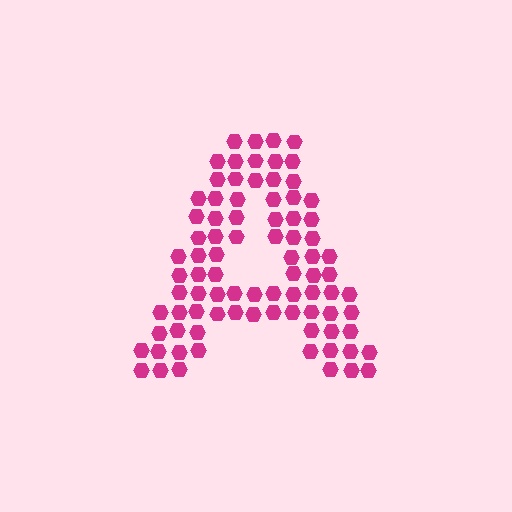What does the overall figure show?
The overall figure shows the letter A.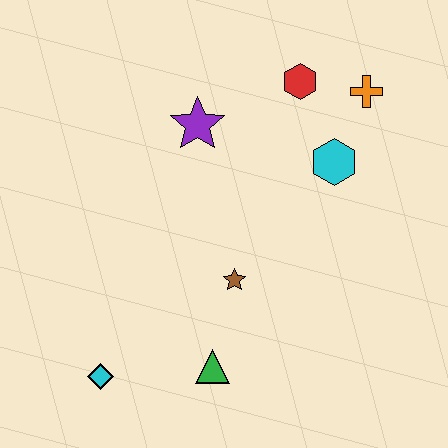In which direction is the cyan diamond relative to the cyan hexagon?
The cyan diamond is to the left of the cyan hexagon.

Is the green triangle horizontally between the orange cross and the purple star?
Yes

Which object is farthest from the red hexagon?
The cyan diamond is farthest from the red hexagon.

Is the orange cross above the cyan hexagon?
Yes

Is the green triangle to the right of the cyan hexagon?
No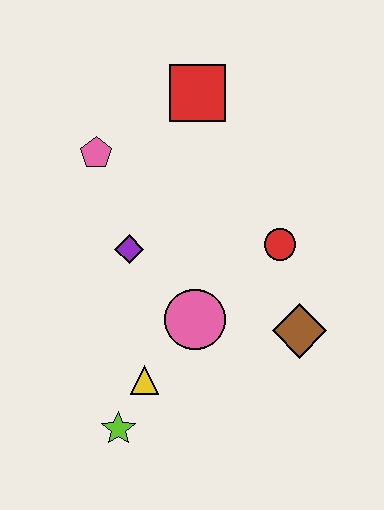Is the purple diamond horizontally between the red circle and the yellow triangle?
No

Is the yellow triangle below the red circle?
Yes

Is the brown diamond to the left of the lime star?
No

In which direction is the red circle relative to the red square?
The red circle is below the red square.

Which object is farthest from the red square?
The lime star is farthest from the red square.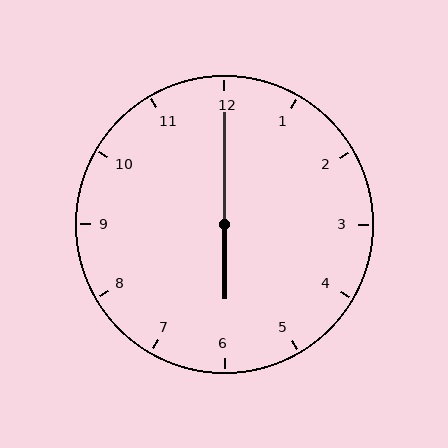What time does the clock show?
6:00.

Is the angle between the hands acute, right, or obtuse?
It is obtuse.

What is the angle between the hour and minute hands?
Approximately 180 degrees.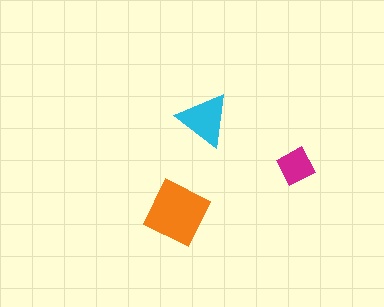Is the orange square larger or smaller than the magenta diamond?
Larger.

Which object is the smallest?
The magenta diamond.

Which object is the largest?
The orange square.